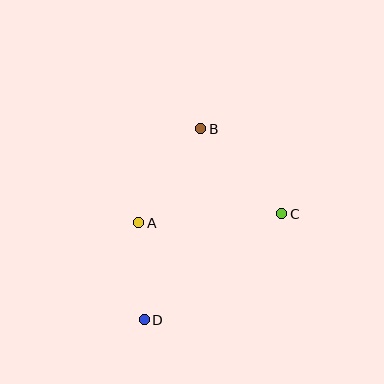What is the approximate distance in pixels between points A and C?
The distance between A and C is approximately 143 pixels.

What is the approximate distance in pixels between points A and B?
The distance between A and B is approximately 112 pixels.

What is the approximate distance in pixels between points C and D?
The distance between C and D is approximately 174 pixels.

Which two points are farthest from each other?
Points B and D are farthest from each other.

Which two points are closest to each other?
Points A and D are closest to each other.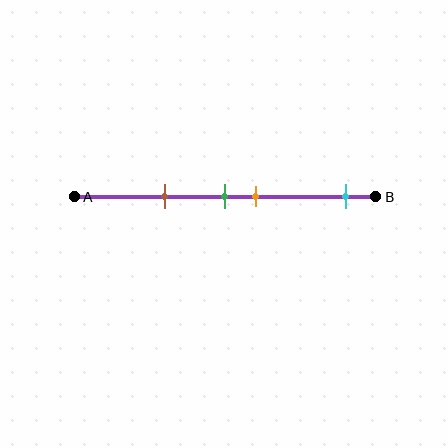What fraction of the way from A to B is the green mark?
The green mark is approximately 50% (0.5) of the way from A to B.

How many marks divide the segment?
There are 4 marks dividing the segment.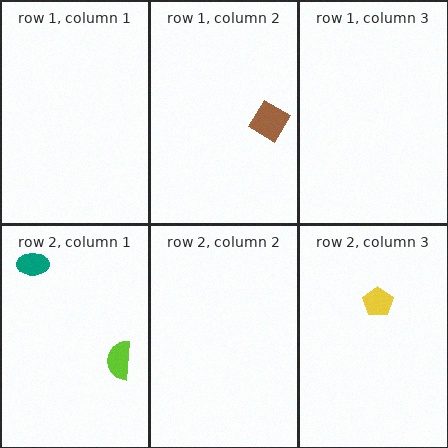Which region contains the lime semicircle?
The row 2, column 1 region.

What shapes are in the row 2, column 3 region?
The yellow pentagon.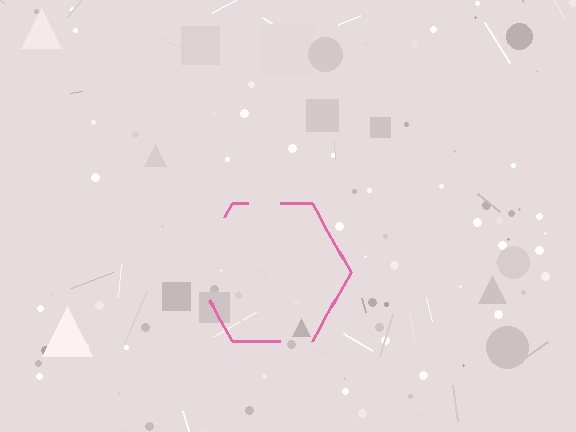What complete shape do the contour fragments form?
The contour fragments form a hexagon.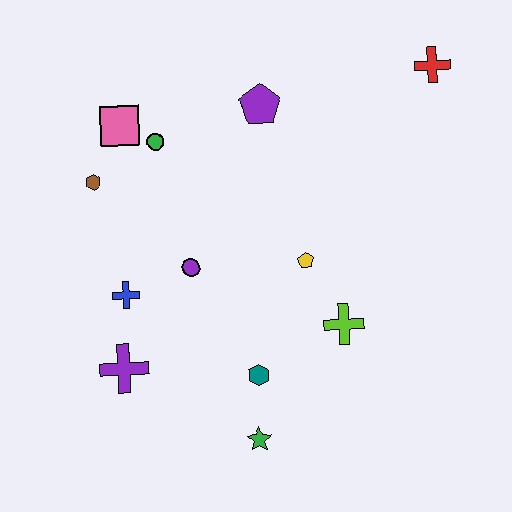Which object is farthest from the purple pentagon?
The green star is farthest from the purple pentagon.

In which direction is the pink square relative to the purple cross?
The pink square is above the purple cross.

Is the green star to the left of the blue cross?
No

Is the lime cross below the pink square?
Yes